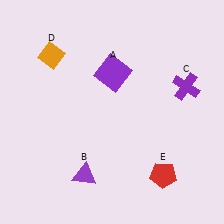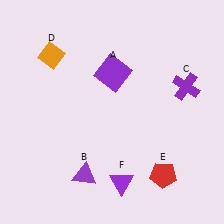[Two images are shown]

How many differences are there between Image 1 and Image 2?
There is 1 difference between the two images.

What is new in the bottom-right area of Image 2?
A purple triangle (F) was added in the bottom-right area of Image 2.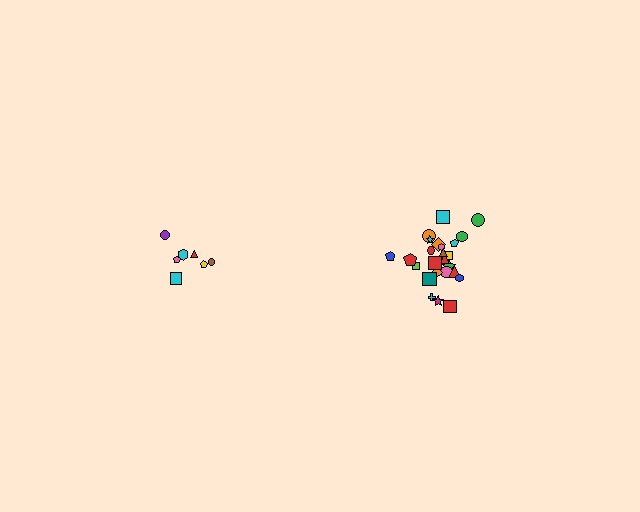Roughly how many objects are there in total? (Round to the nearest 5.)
Roughly 30 objects in total.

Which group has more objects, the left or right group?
The right group.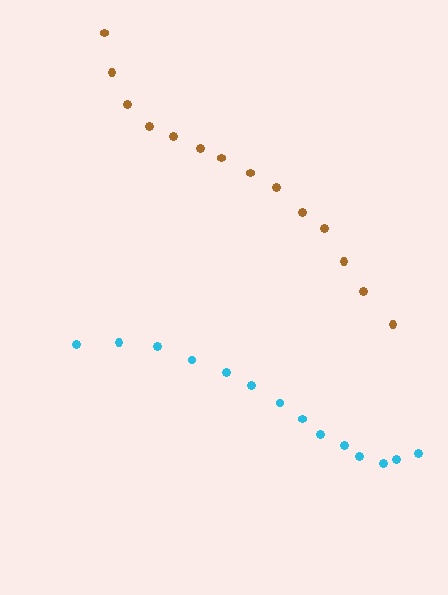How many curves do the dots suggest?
There are 2 distinct paths.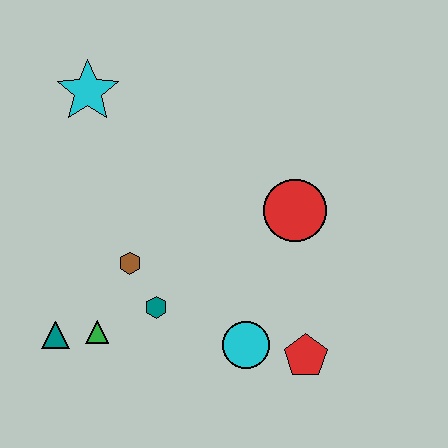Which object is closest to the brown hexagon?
The teal hexagon is closest to the brown hexagon.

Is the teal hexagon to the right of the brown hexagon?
Yes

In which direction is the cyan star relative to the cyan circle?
The cyan star is above the cyan circle.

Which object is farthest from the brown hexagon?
The red pentagon is farthest from the brown hexagon.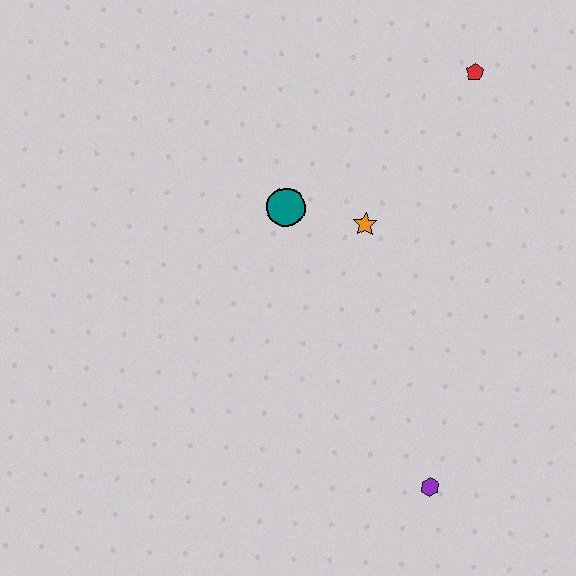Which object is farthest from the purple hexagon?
The red pentagon is farthest from the purple hexagon.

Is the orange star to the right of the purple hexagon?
No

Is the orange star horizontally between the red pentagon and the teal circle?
Yes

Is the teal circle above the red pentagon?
No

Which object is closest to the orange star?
The teal circle is closest to the orange star.